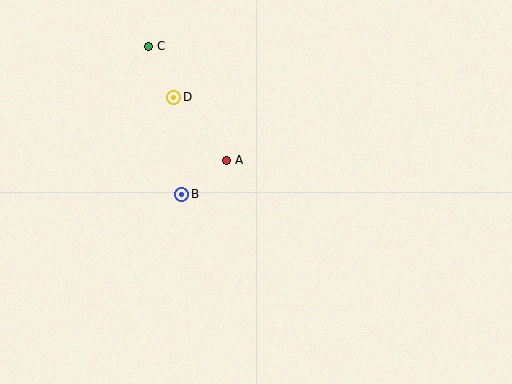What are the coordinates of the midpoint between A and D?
The midpoint between A and D is at (200, 129).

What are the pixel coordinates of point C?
Point C is at (148, 46).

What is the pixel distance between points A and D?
The distance between A and D is 82 pixels.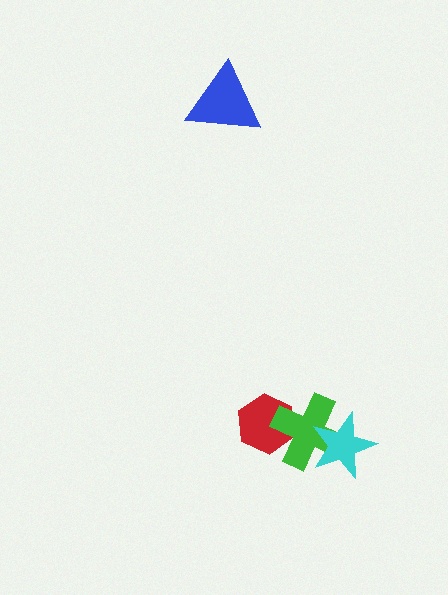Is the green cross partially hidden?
Yes, it is partially covered by another shape.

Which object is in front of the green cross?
The cyan star is in front of the green cross.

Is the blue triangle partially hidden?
No, no other shape covers it.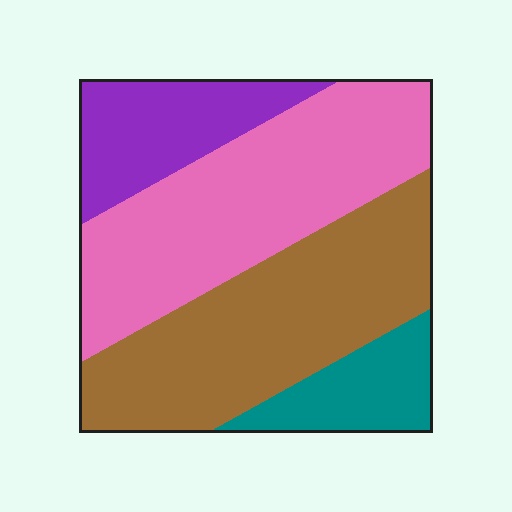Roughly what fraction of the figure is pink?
Pink takes up about three eighths (3/8) of the figure.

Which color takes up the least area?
Teal, at roughly 10%.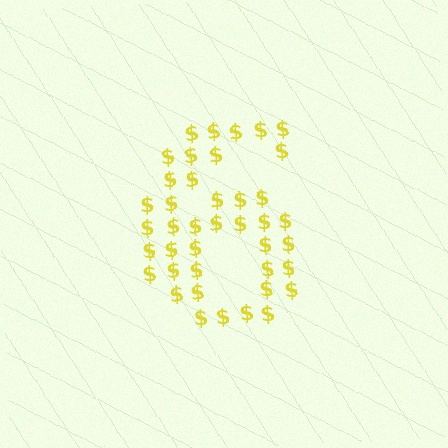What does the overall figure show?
The overall figure shows the digit 6.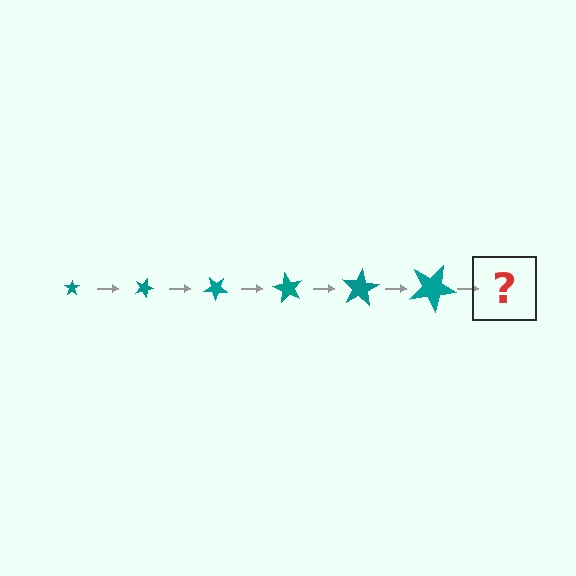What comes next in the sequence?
The next element should be a star, larger than the previous one and rotated 120 degrees from the start.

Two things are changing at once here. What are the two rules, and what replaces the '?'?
The two rules are that the star grows larger each step and it rotates 20 degrees each step. The '?' should be a star, larger than the previous one and rotated 120 degrees from the start.